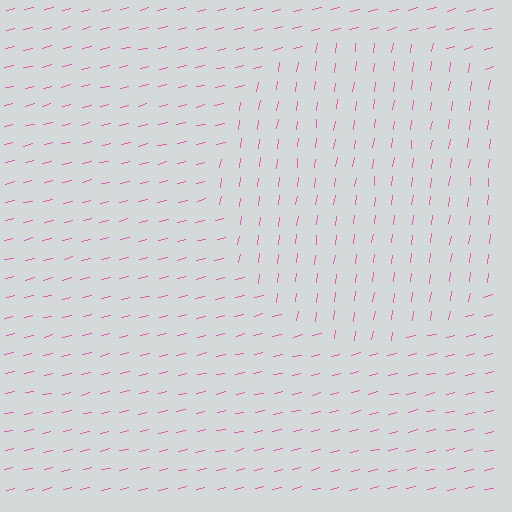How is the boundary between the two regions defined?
The boundary is defined purely by a change in line orientation (approximately 69 degrees difference). All lines are the same color and thickness.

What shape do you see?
I see a circle.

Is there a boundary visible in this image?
Yes, there is a texture boundary formed by a change in line orientation.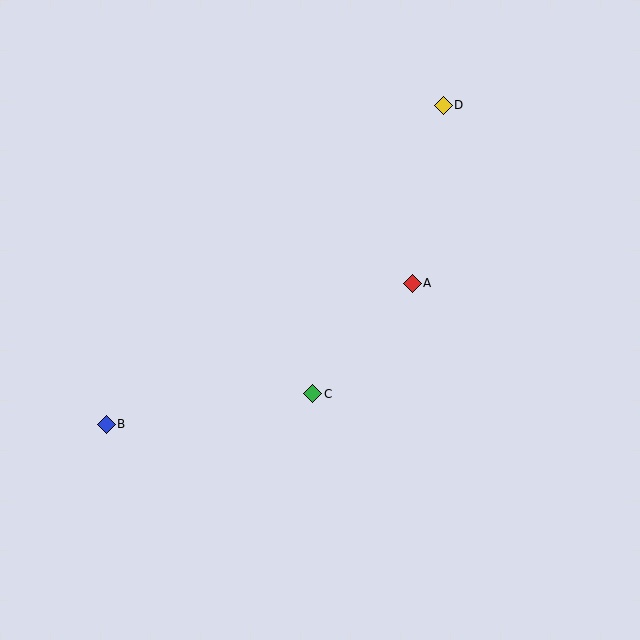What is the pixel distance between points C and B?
The distance between C and B is 209 pixels.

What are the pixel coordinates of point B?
Point B is at (106, 424).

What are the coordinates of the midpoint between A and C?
The midpoint between A and C is at (363, 338).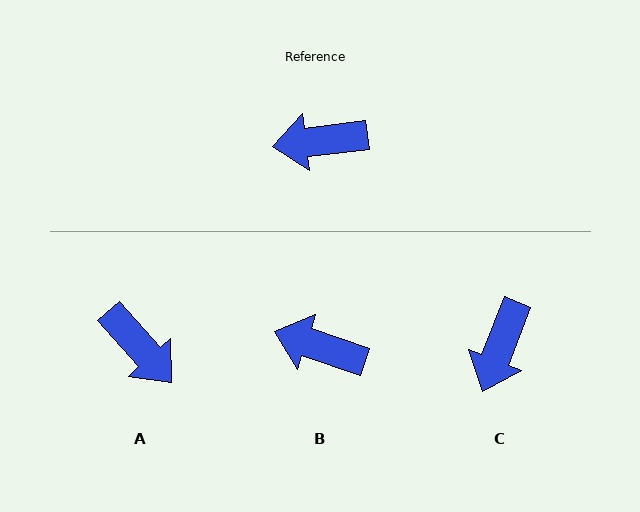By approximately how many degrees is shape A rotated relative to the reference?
Approximately 125 degrees counter-clockwise.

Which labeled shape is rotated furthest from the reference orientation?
A, about 125 degrees away.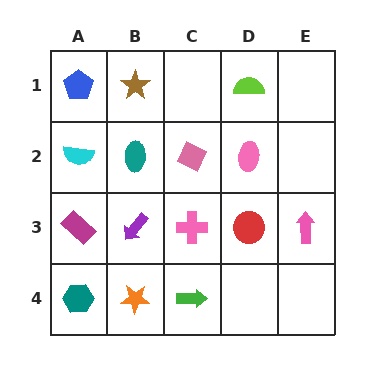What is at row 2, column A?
A cyan semicircle.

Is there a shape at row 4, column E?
No, that cell is empty.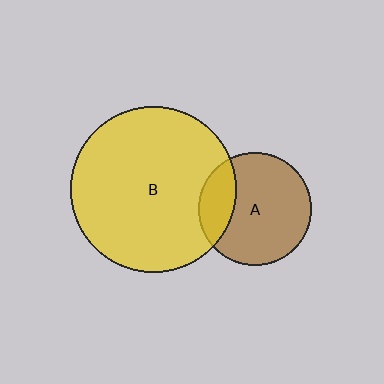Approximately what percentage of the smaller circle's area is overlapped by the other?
Approximately 20%.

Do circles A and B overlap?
Yes.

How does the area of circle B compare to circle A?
Approximately 2.2 times.